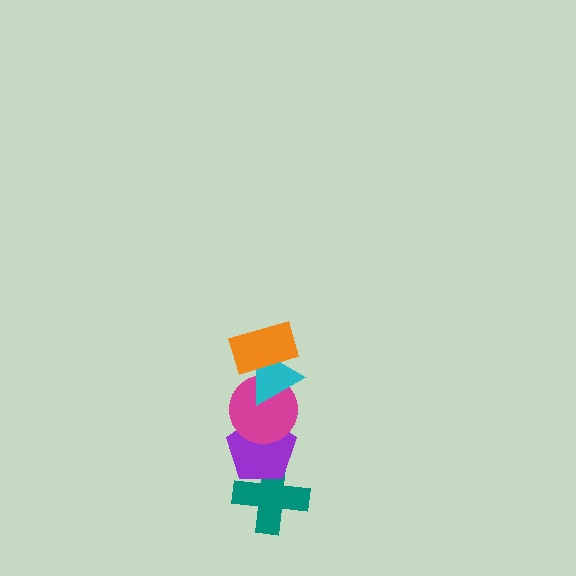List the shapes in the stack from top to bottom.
From top to bottom: the orange rectangle, the cyan triangle, the magenta circle, the purple pentagon, the teal cross.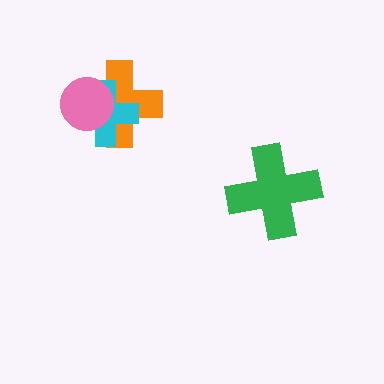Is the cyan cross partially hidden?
Yes, it is partially covered by another shape.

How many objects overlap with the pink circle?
2 objects overlap with the pink circle.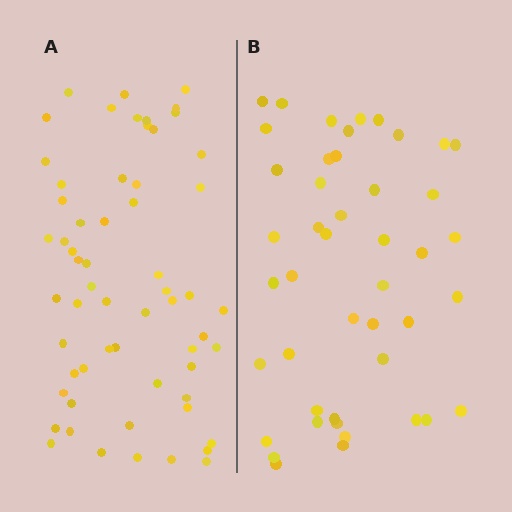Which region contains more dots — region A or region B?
Region A (the left region) has more dots.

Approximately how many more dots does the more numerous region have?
Region A has approximately 15 more dots than region B.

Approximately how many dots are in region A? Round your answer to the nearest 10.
About 60 dots.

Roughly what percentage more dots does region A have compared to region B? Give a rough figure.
About 35% more.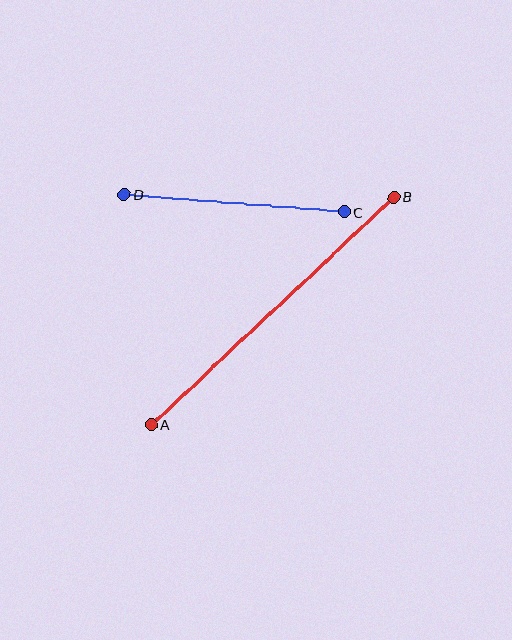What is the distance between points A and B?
The distance is approximately 332 pixels.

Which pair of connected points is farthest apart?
Points A and B are farthest apart.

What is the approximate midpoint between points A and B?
The midpoint is at approximately (273, 311) pixels.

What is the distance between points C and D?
The distance is approximately 221 pixels.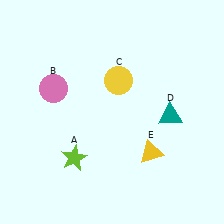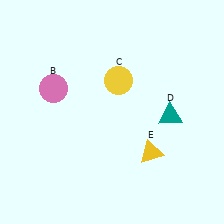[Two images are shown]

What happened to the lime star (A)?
The lime star (A) was removed in Image 2. It was in the bottom-left area of Image 1.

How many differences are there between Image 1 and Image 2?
There is 1 difference between the two images.